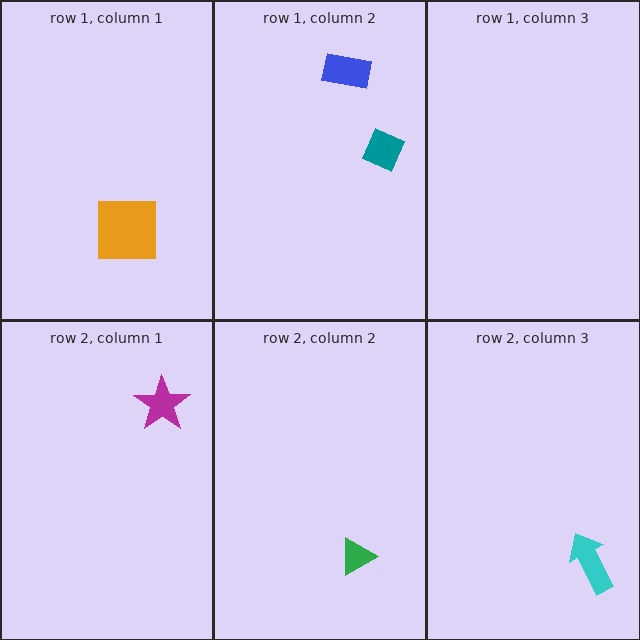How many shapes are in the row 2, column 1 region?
1.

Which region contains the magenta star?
The row 2, column 1 region.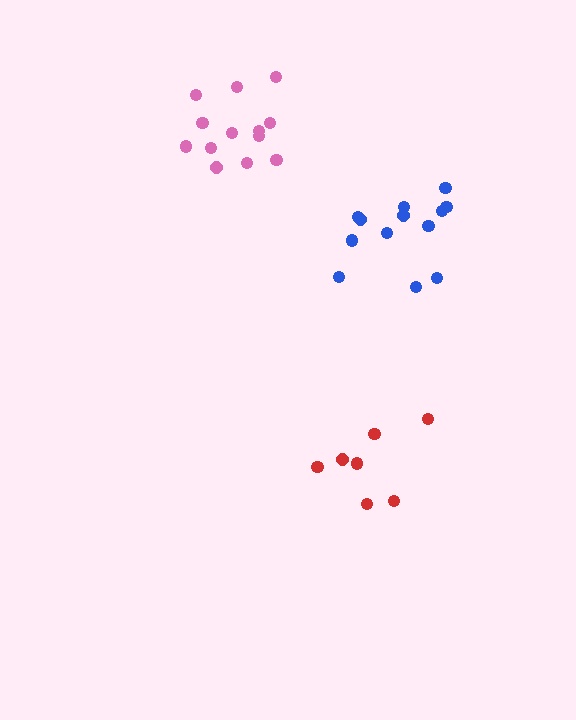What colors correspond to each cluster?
The clusters are colored: pink, red, blue.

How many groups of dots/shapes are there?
There are 3 groups.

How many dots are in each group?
Group 1: 13 dots, Group 2: 7 dots, Group 3: 13 dots (33 total).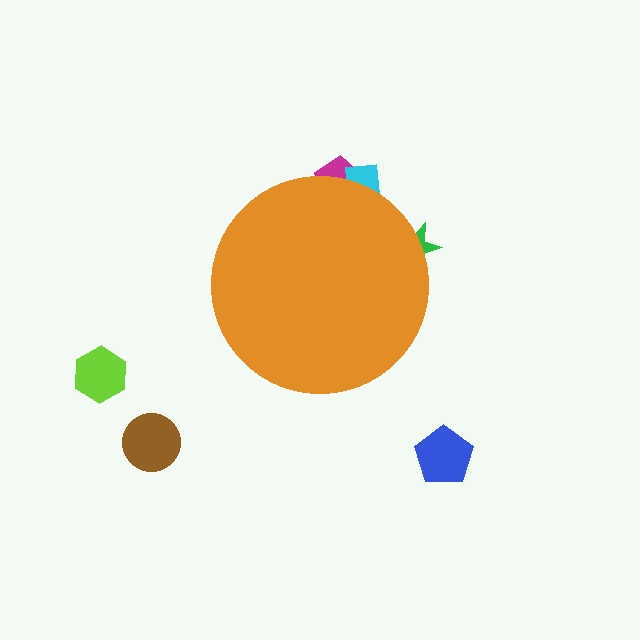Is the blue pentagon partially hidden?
No, the blue pentagon is fully visible.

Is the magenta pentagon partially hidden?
Yes, the magenta pentagon is partially hidden behind the orange circle.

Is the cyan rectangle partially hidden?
Yes, the cyan rectangle is partially hidden behind the orange circle.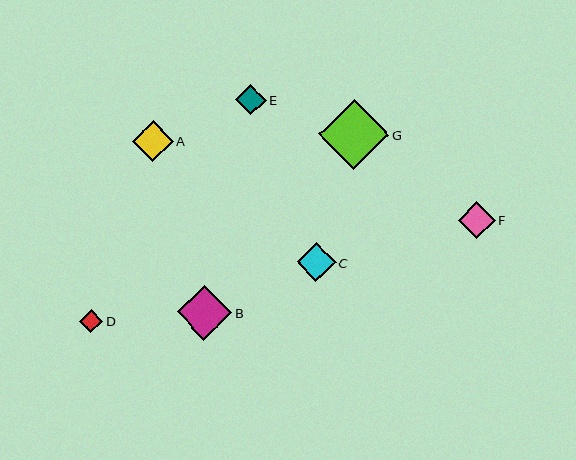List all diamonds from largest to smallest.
From largest to smallest: G, B, A, C, F, E, D.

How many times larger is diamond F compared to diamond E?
Diamond F is approximately 1.2 times the size of diamond E.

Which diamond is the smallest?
Diamond D is the smallest with a size of approximately 23 pixels.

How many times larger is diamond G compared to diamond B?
Diamond G is approximately 1.3 times the size of diamond B.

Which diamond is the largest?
Diamond G is the largest with a size of approximately 70 pixels.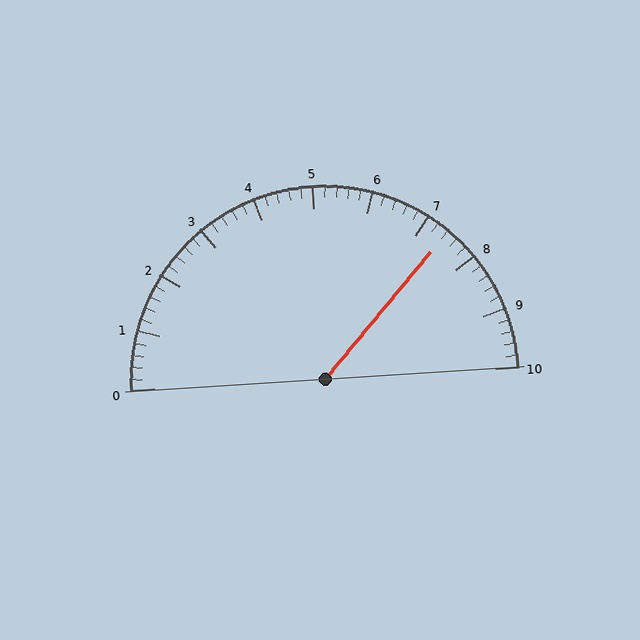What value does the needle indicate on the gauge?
The needle indicates approximately 7.4.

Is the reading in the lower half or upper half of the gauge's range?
The reading is in the upper half of the range (0 to 10).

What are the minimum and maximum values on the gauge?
The gauge ranges from 0 to 10.